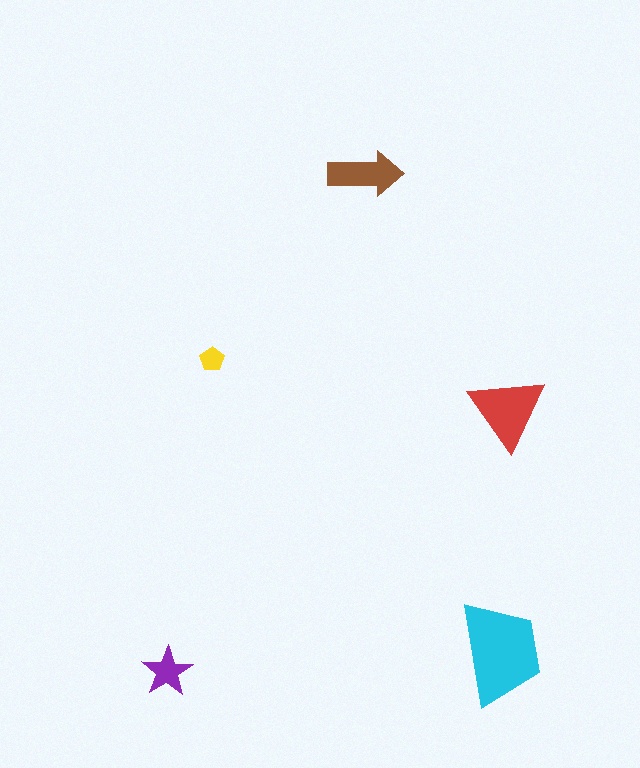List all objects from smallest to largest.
The yellow pentagon, the purple star, the brown arrow, the red triangle, the cyan trapezoid.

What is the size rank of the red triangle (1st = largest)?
2nd.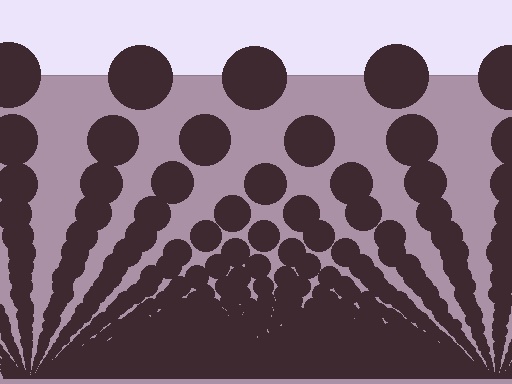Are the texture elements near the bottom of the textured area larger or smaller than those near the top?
Smaller. The gradient is inverted — elements near the bottom are smaller and denser.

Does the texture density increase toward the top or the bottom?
Density increases toward the bottom.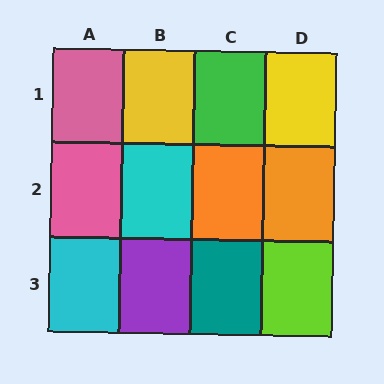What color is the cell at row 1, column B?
Yellow.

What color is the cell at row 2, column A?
Pink.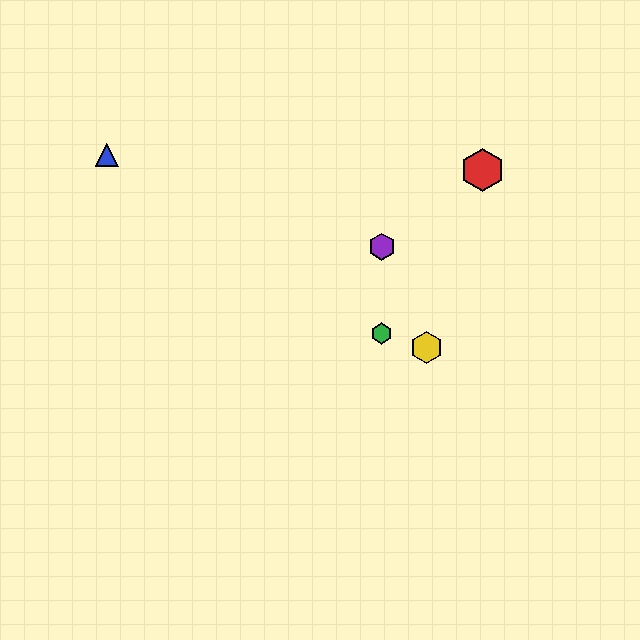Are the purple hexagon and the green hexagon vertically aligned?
Yes, both are at x≈382.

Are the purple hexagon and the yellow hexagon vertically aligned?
No, the purple hexagon is at x≈382 and the yellow hexagon is at x≈427.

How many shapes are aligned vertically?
2 shapes (the green hexagon, the purple hexagon) are aligned vertically.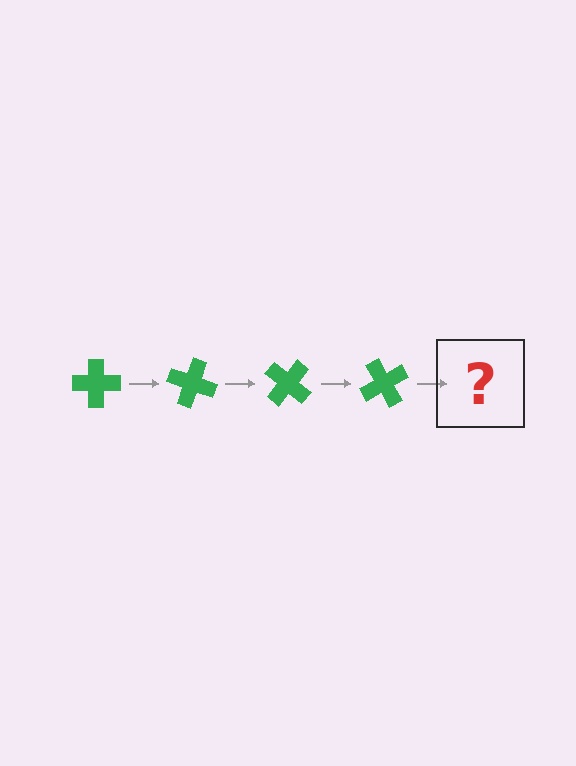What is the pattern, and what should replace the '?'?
The pattern is that the cross rotates 20 degrees each step. The '?' should be a green cross rotated 80 degrees.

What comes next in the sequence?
The next element should be a green cross rotated 80 degrees.